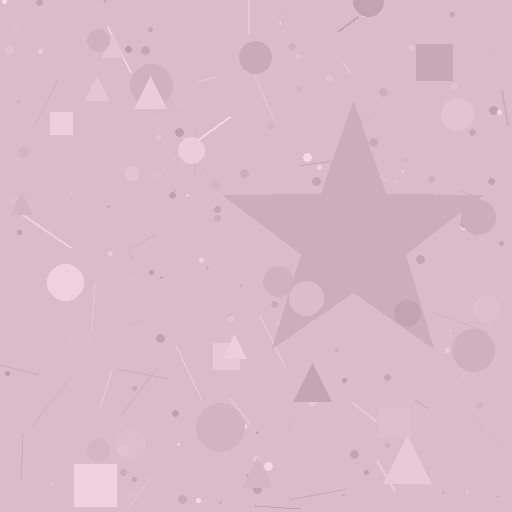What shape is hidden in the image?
A star is hidden in the image.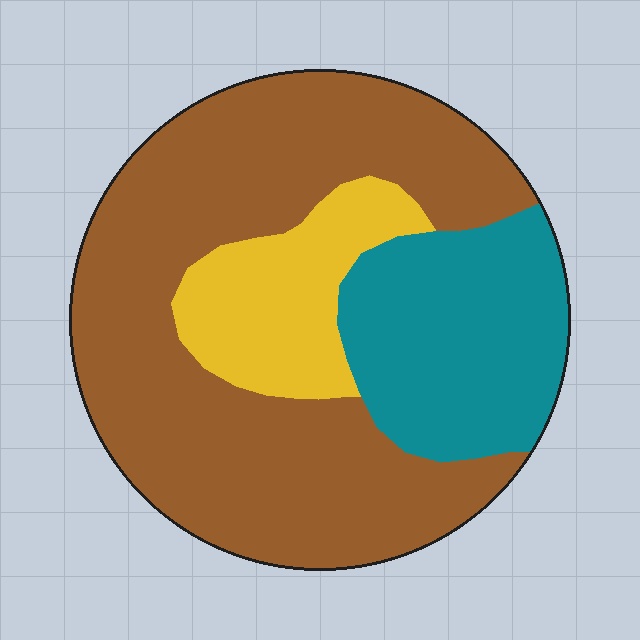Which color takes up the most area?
Brown, at roughly 60%.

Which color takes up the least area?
Yellow, at roughly 15%.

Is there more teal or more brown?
Brown.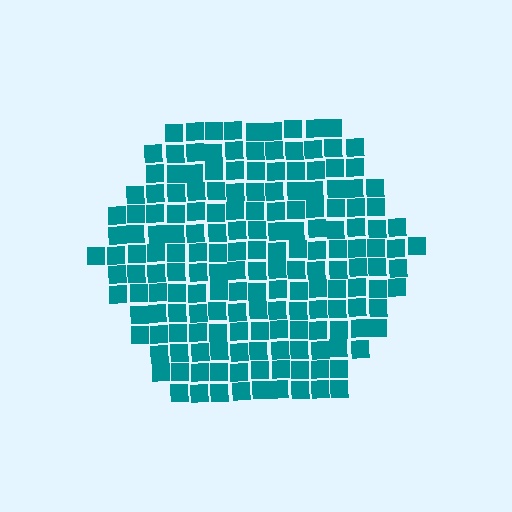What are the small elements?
The small elements are squares.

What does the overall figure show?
The overall figure shows a hexagon.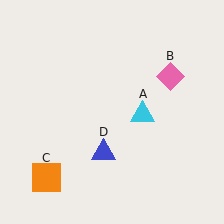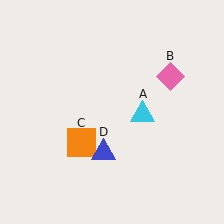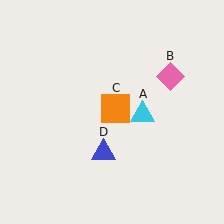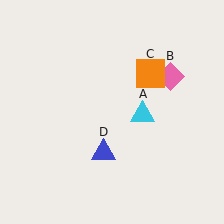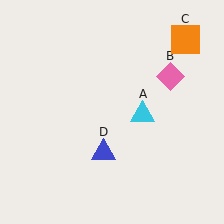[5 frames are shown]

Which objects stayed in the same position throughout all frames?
Cyan triangle (object A) and pink diamond (object B) and blue triangle (object D) remained stationary.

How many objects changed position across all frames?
1 object changed position: orange square (object C).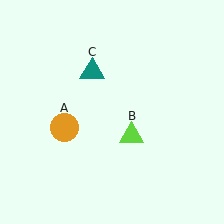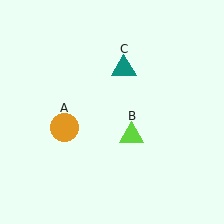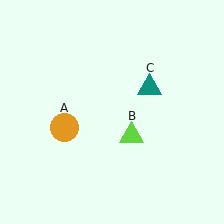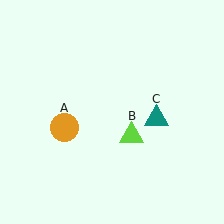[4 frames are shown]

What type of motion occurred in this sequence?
The teal triangle (object C) rotated clockwise around the center of the scene.